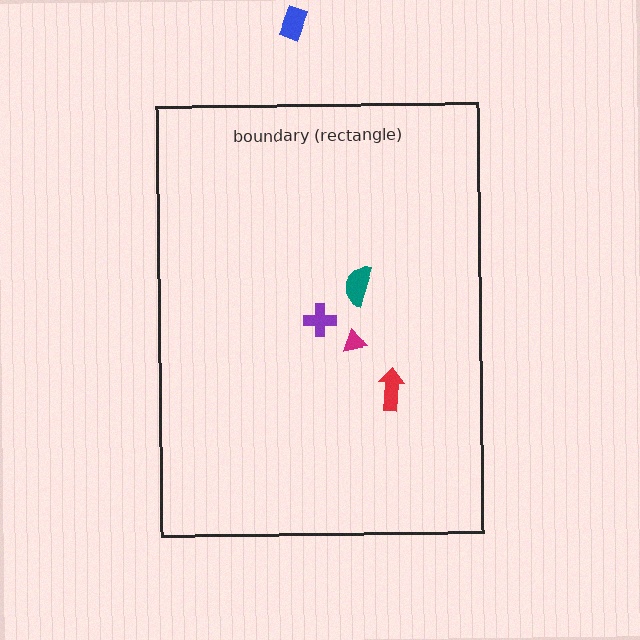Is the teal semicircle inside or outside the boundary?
Inside.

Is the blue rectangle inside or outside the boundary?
Outside.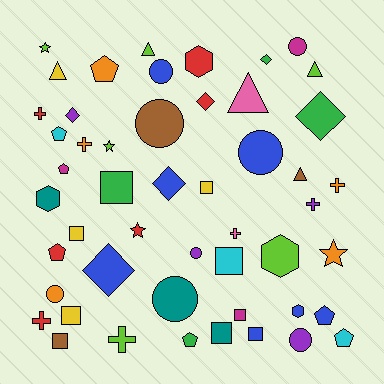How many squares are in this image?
There are 9 squares.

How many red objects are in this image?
There are 6 red objects.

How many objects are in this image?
There are 50 objects.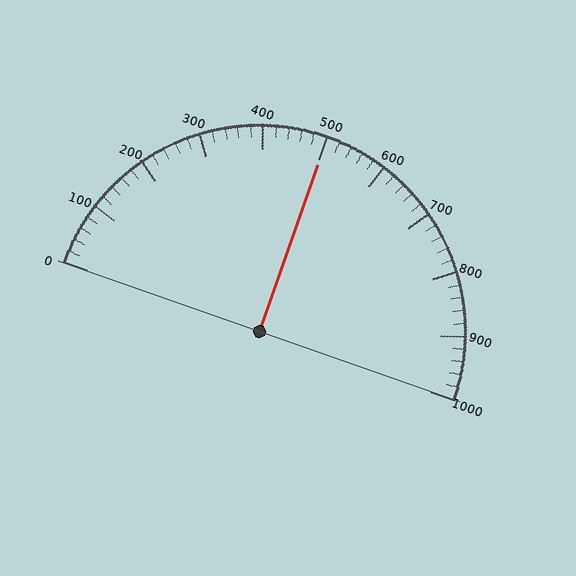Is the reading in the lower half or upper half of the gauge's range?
The reading is in the upper half of the range (0 to 1000).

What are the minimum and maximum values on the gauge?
The gauge ranges from 0 to 1000.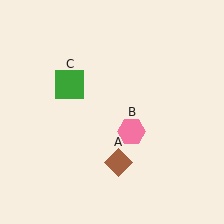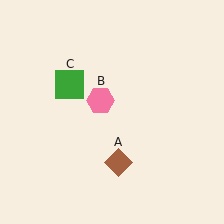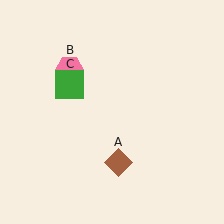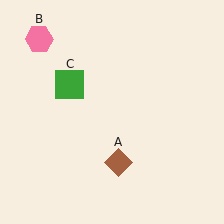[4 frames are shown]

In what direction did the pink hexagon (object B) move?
The pink hexagon (object B) moved up and to the left.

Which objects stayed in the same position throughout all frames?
Brown diamond (object A) and green square (object C) remained stationary.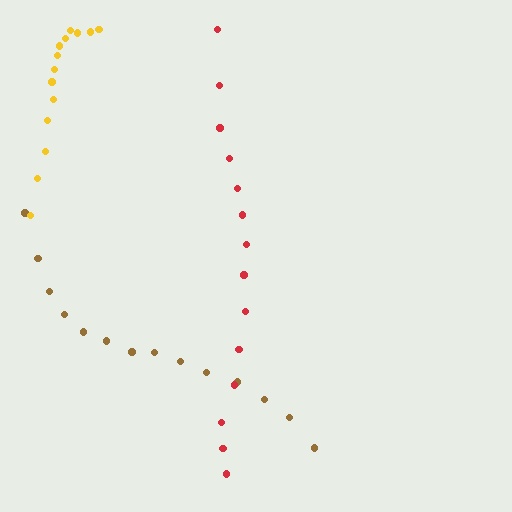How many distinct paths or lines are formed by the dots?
There are 3 distinct paths.